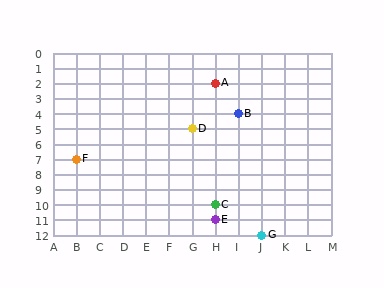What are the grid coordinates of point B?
Point B is at grid coordinates (I, 4).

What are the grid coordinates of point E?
Point E is at grid coordinates (H, 11).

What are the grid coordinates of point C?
Point C is at grid coordinates (H, 10).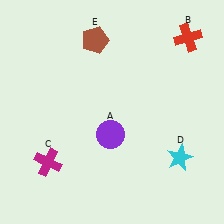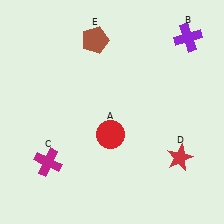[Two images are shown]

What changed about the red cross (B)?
In Image 1, B is red. In Image 2, it changed to purple.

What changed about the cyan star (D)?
In Image 1, D is cyan. In Image 2, it changed to red.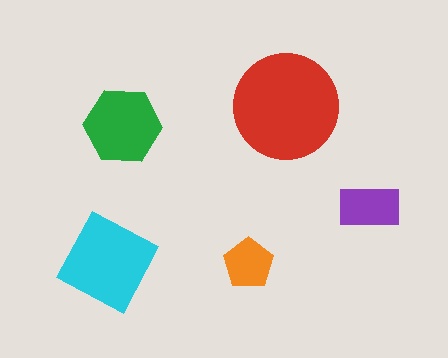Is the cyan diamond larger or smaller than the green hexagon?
Larger.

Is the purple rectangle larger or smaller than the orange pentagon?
Larger.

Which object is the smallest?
The orange pentagon.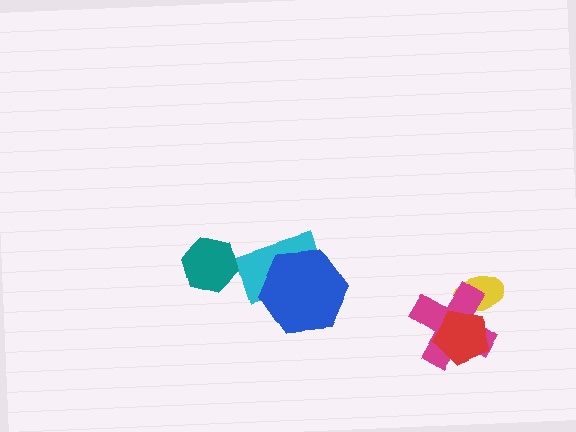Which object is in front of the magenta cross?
The red pentagon is in front of the magenta cross.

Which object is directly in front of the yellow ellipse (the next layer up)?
The magenta cross is directly in front of the yellow ellipse.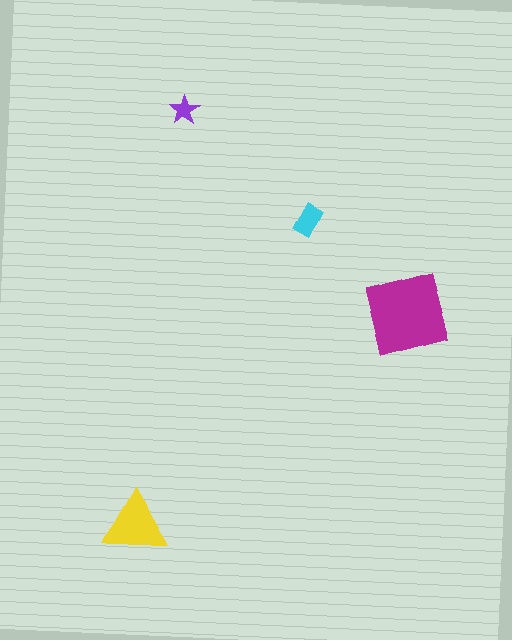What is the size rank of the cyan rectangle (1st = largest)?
3rd.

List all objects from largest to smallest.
The magenta square, the yellow triangle, the cyan rectangle, the purple star.